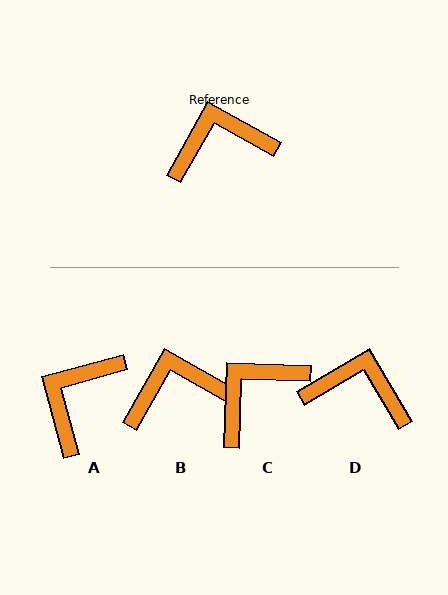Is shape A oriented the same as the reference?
No, it is off by about 45 degrees.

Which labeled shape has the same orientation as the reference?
B.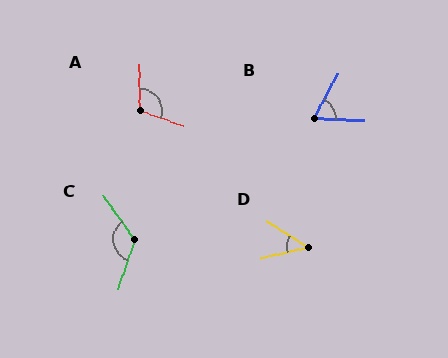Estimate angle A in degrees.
Approximately 109 degrees.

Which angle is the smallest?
D, at approximately 45 degrees.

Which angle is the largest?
C, at approximately 127 degrees.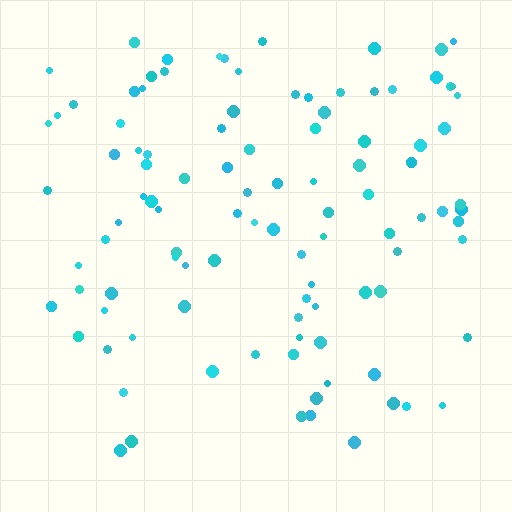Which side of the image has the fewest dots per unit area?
The bottom.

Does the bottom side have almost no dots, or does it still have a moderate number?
Still a moderate number, just noticeably fewer than the top.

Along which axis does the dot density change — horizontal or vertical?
Vertical.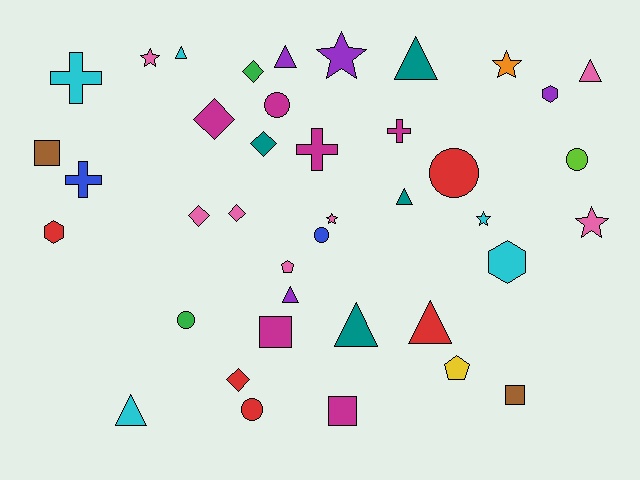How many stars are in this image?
There are 6 stars.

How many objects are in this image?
There are 40 objects.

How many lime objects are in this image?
There is 1 lime object.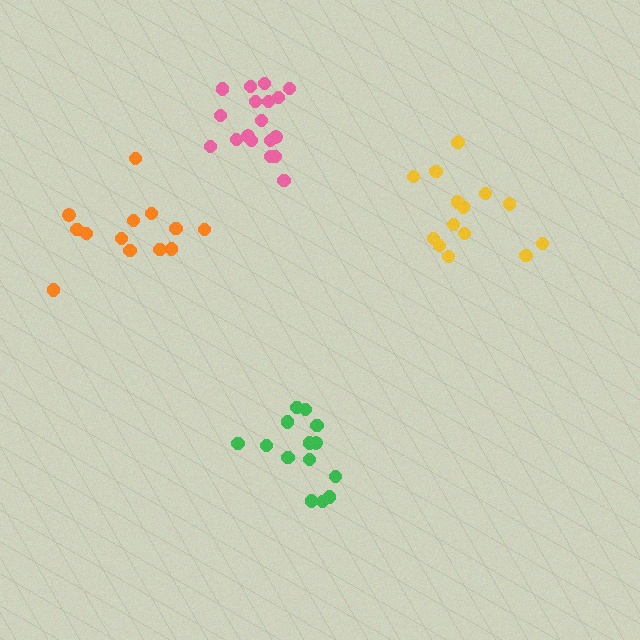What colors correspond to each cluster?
The clusters are colored: green, pink, yellow, orange.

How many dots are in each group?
Group 1: 14 dots, Group 2: 18 dots, Group 3: 14 dots, Group 4: 13 dots (59 total).